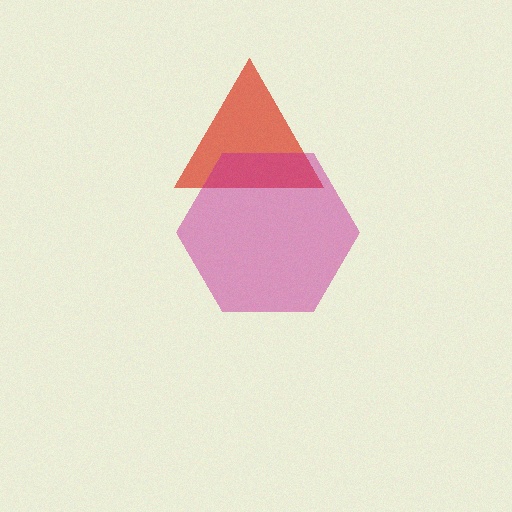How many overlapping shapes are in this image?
There are 2 overlapping shapes in the image.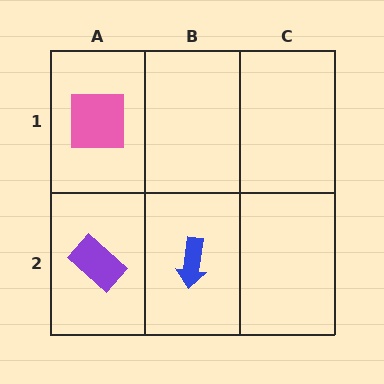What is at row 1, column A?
A pink square.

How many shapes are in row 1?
1 shape.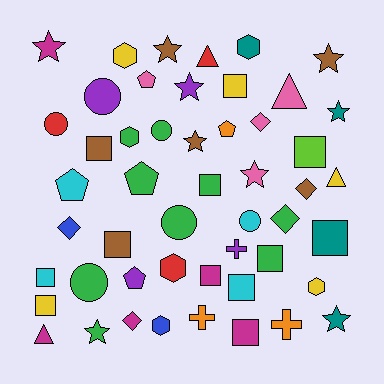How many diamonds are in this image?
There are 5 diamonds.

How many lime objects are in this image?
There is 1 lime object.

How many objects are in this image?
There are 50 objects.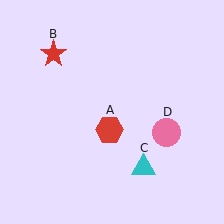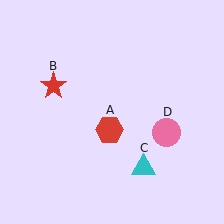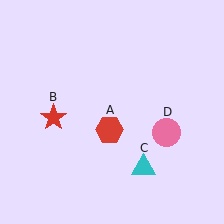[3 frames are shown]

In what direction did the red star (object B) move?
The red star (object B) moved down.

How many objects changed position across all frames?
1 object changed position: red star (object B).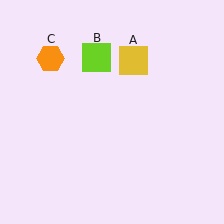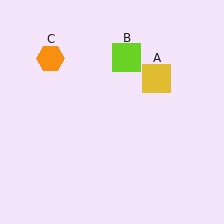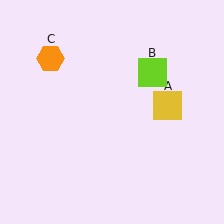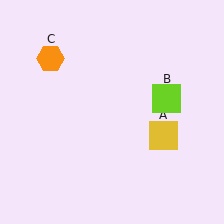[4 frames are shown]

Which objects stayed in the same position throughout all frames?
Orange hexagon (object C) remained stationary.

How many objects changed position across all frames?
2 objects changed position: yellow square (object A), lime square (object B).